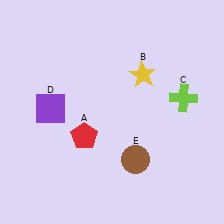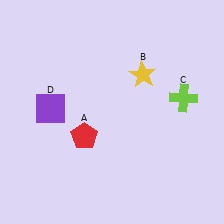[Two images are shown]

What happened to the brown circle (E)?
The brown circle (E) was removed in Image 2. It was in the bottom-right area of Image 1.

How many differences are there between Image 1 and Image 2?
There is 1 difference between the two images.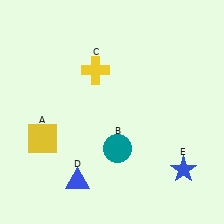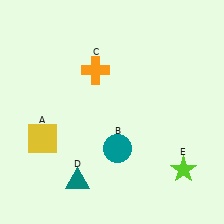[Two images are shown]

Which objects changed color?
C changed from yellow to orange. D changed from blue to teal. E changed from blue to lime.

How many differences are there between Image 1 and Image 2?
There are 3 differences between the two images.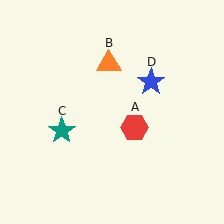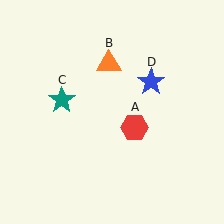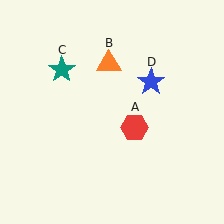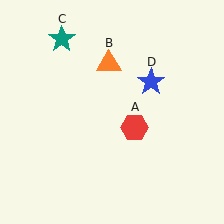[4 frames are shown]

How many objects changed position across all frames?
1 object changed position: teal star (object C).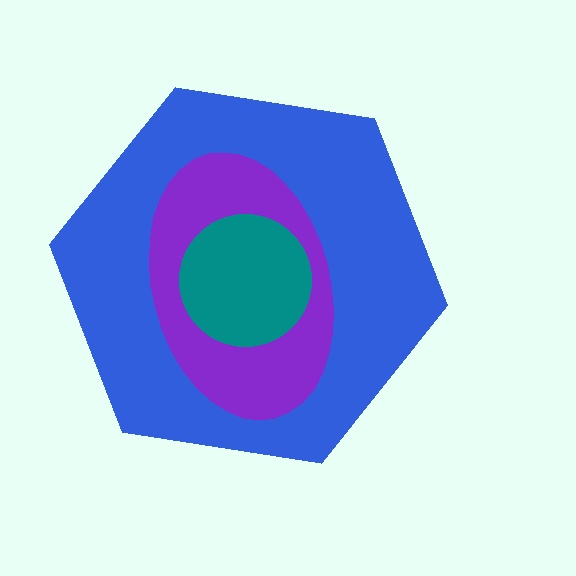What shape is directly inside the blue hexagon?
The purple ellipse.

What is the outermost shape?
The blue hexagon.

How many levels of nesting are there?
3.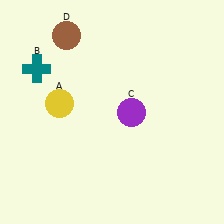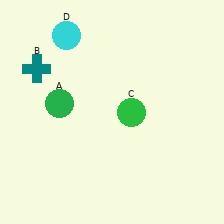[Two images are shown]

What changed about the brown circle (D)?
In Image 1, D is brown. In Image 2, it changed to cyan.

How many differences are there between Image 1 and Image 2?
There are 3 differences between the two images.